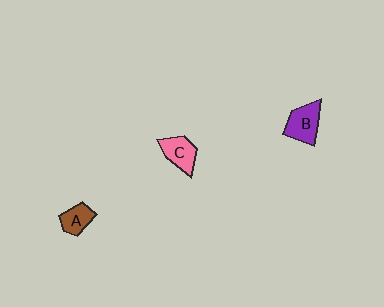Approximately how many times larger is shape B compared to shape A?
Approximately 1.4 times.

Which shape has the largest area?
Shape B (purple).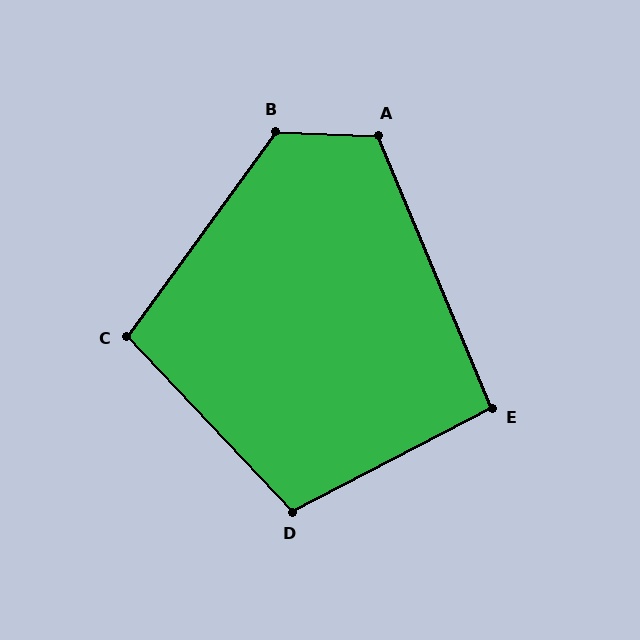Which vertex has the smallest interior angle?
E, at approximately 95 degrees.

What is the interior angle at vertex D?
Approximately 106 degrees (obtuse).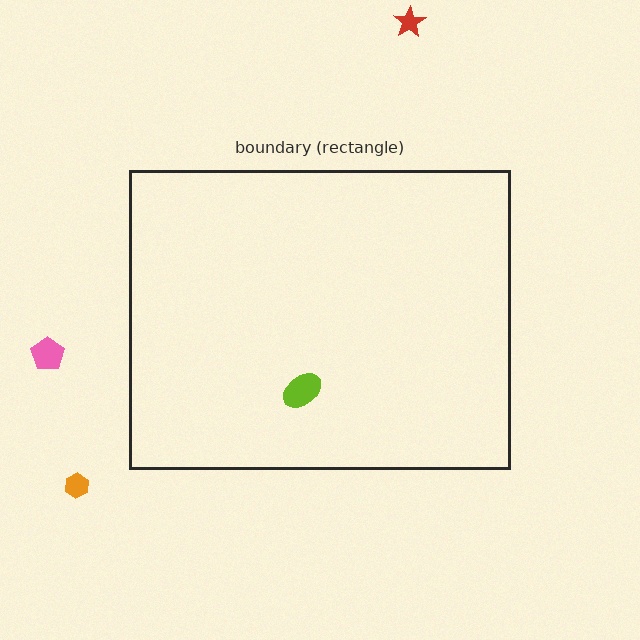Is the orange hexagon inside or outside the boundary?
Outside.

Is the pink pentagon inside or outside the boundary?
Outside.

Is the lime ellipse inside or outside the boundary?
Inside.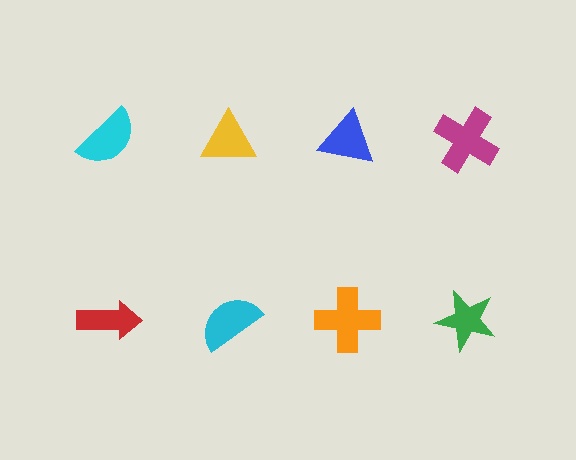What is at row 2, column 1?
A red arrow.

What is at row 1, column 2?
A yellow triangle.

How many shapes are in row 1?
4 shapes.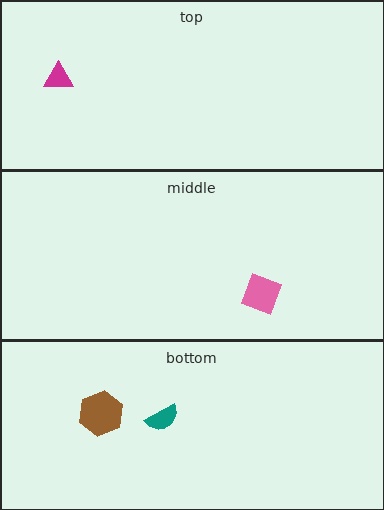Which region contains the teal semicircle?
The bottom region.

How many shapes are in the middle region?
1.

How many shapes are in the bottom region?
2.